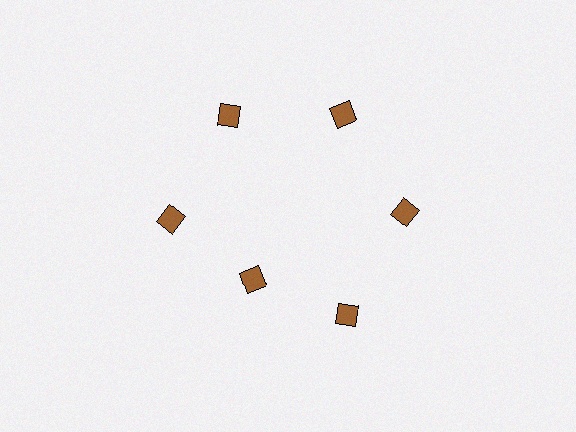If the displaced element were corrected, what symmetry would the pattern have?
It would have 6-fold rotational symmetry — the pattern would map onto itself every 60 degrees.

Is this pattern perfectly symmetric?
No. The 6 brown diamonds are arranged in a ring, but one element near the 7 o'clock position is pulled inward toward the center, breaking the 6-fold rotational symmetry.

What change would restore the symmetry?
The symmetry would be restored by moving it outward, back onto the ring so that all 6 diamonds sit at equal angles and equal distance from the center.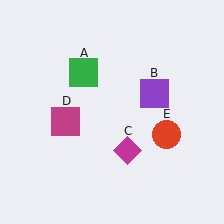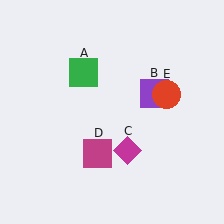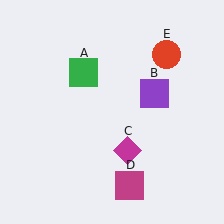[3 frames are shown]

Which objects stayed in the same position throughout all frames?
Green square (object A) and purple square (object B) and magenta diamond (object C) remained stationary.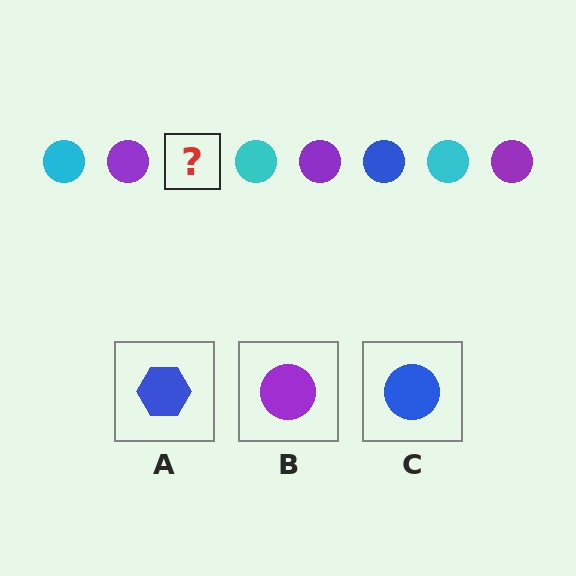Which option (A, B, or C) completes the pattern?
C.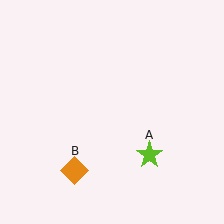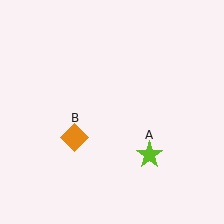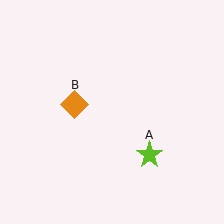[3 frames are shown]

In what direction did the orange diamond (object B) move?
The orange diamond (object B) moved up.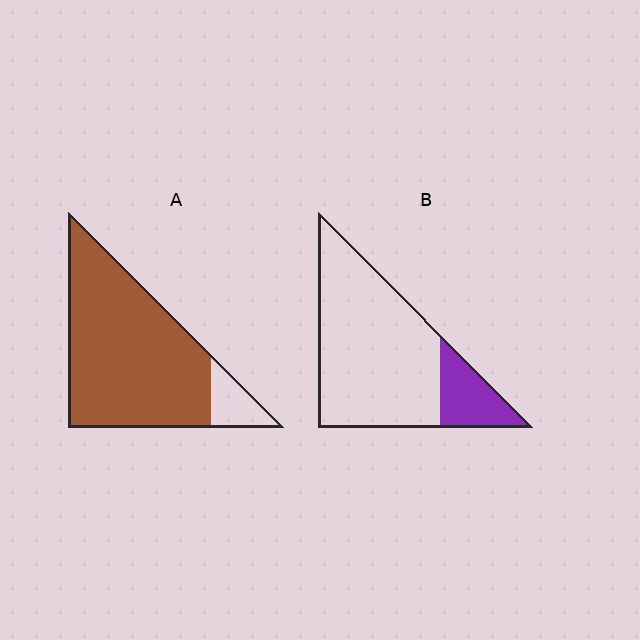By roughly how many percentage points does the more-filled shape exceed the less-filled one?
By roughly 70 percentage points (A over B).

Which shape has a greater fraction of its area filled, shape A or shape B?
Shape A.